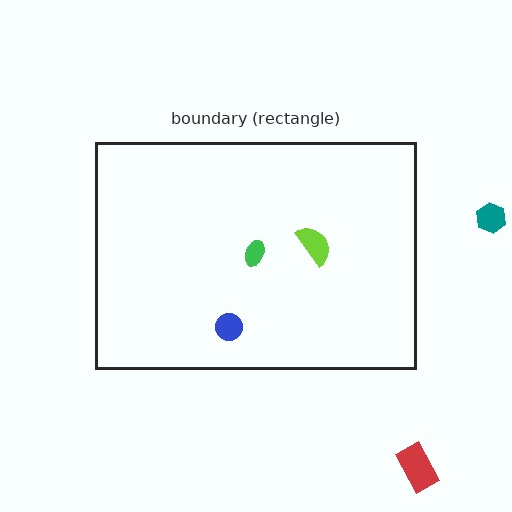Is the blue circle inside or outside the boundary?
Inside.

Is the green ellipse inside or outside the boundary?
Inside.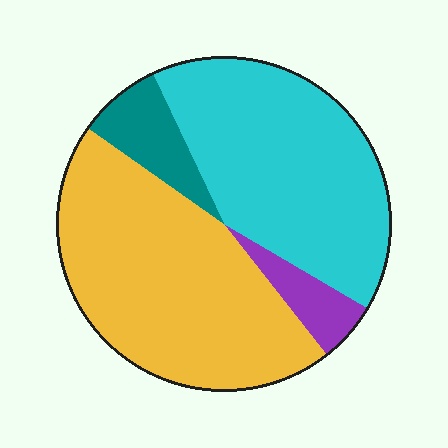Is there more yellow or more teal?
Yellow.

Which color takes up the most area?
Yellow, at roughly 45%.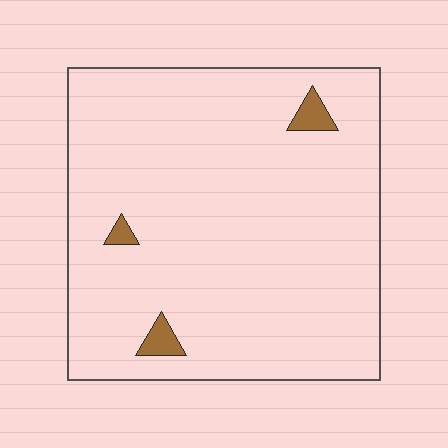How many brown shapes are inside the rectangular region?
3.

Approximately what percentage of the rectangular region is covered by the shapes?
Approximately 5%.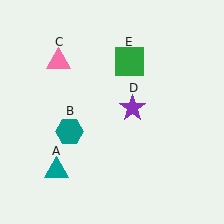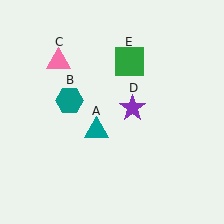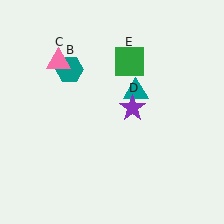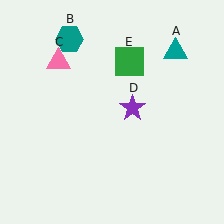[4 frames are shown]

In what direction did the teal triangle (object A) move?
The teal triangle (object A) moved up and to the right.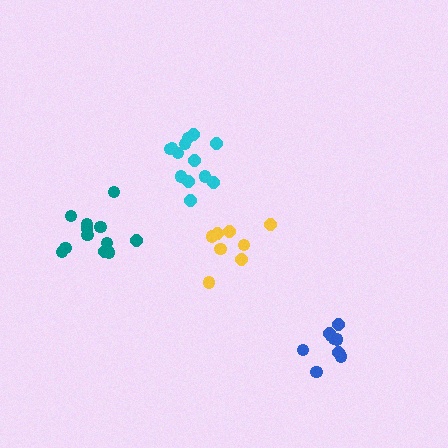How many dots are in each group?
Group 1: 8 dots, Group 2: 12 dots, Group 3: 9 dots, Group 4: 13 dots (42 total).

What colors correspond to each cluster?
The clusters are colored: yellow, teal, blue, cyan.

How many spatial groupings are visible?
There are 4 spatial groupings.